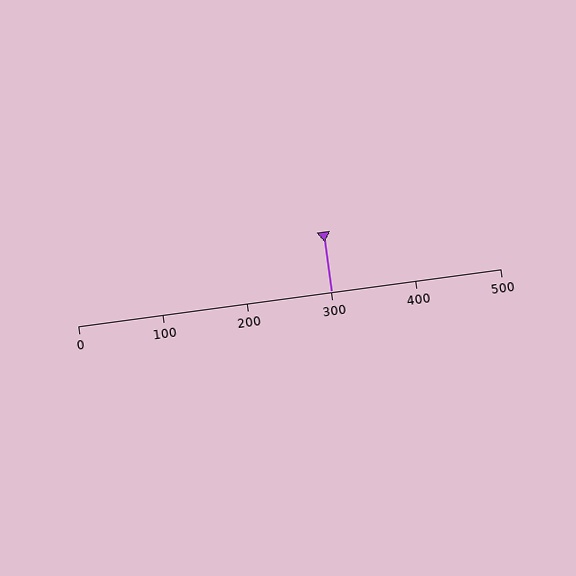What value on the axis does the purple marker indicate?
The marker indicates approximately 300.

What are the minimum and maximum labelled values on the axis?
The axis runs from 0 to 500.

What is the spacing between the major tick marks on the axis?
The major ticks are spaced 100 apart.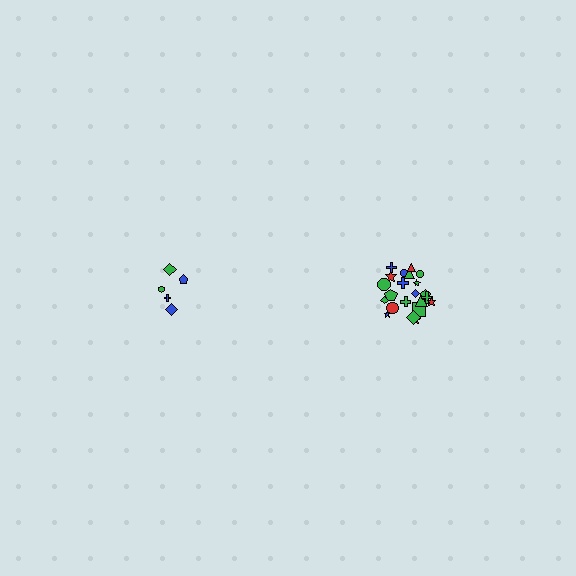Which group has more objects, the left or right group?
The right group.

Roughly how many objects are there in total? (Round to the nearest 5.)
Roughly 25 objects in total.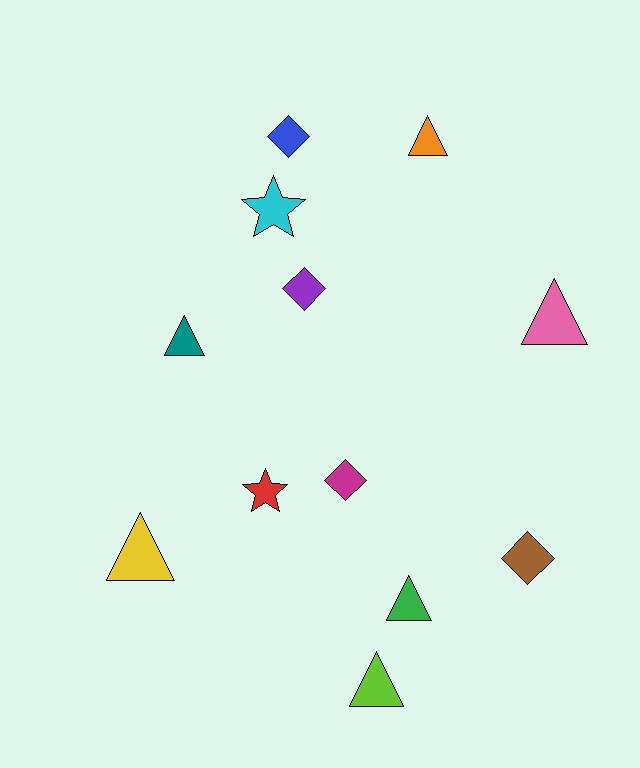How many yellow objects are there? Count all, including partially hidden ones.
There is 1 yellow object.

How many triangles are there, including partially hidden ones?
There are 6 triangles.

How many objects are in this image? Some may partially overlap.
There are 12 objects.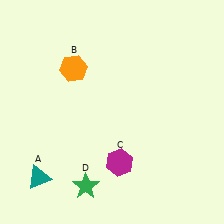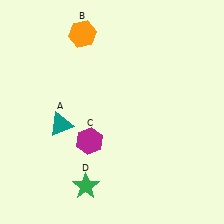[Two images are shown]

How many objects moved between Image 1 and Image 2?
3 objects moved between the two images.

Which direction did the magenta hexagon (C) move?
The magenta hexagon (C) moved left.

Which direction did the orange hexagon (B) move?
The orange hexagon (B) moved up.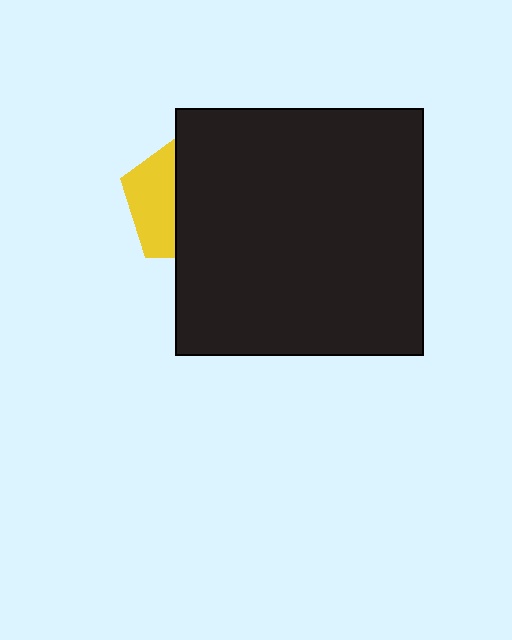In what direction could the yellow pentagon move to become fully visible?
The yellow pentagon could move left. That would shift it out from behind the black square entirely.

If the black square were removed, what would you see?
You would see the complete yellow pentagon.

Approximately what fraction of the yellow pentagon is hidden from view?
Roughly 62% of the yellow pentagon is hidden behind the black square.